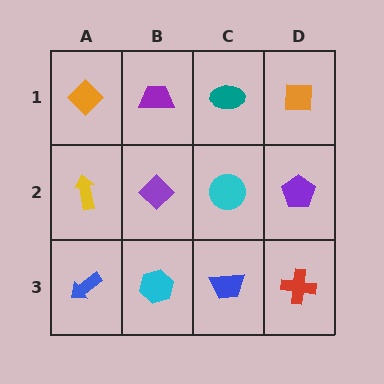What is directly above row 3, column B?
A purple diamond.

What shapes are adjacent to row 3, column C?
A cyan circle (row 2, column C), a cyan hexagon (row 3, column B), a red cross (row 3, column D).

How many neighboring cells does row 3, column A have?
2.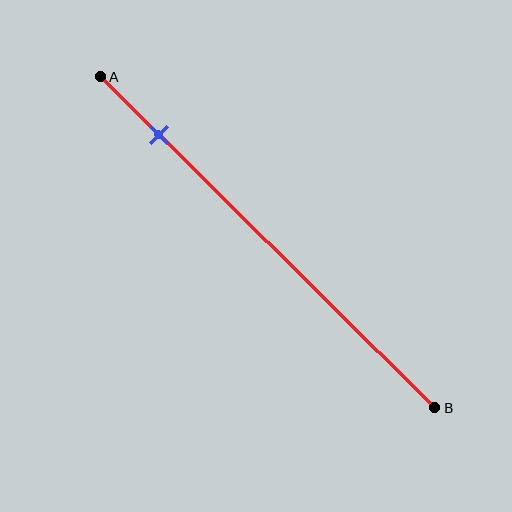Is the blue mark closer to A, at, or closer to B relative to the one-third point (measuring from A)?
The blue mark is closer to point A than the one-third point of segment AB.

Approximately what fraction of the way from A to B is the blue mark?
The blue mark is approximately 20% of the way from A to B.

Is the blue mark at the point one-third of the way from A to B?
No, the mark is at about 20% from A, not at the 33% one-third point.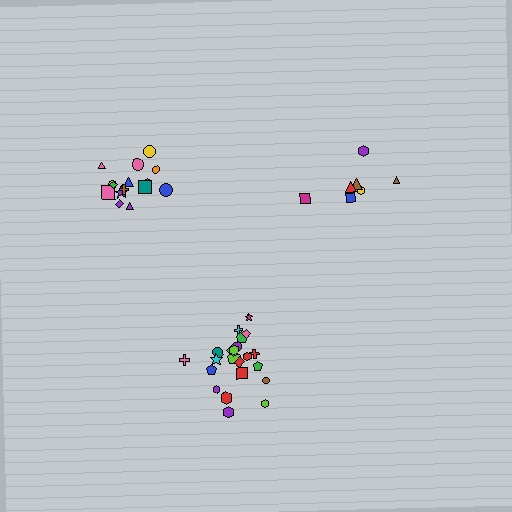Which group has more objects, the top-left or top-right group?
The top-left group.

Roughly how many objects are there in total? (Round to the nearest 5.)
Roughly 45 objects in total.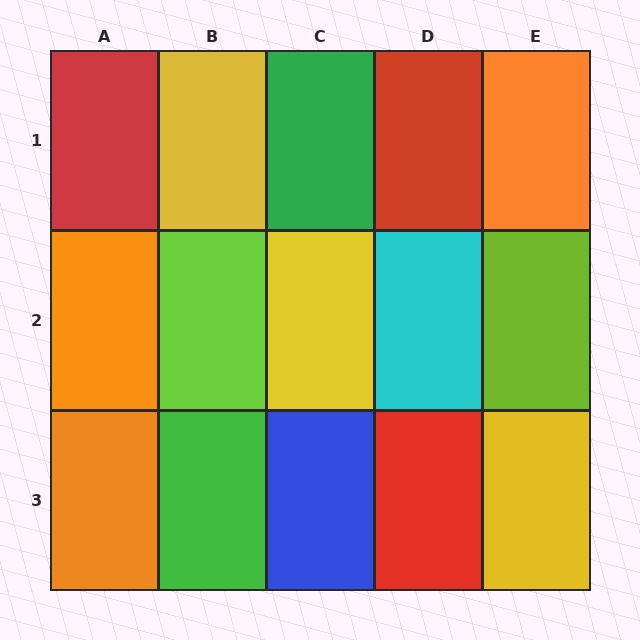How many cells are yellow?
3 cells are yellow.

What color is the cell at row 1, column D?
Red.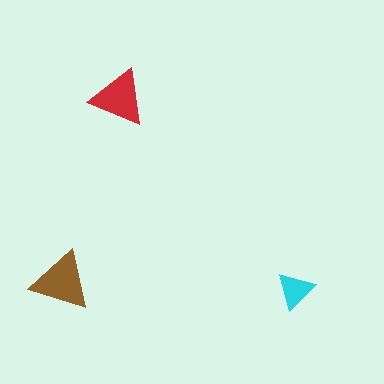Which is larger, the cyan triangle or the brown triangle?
The brown one.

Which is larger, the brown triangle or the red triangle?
The brown one.